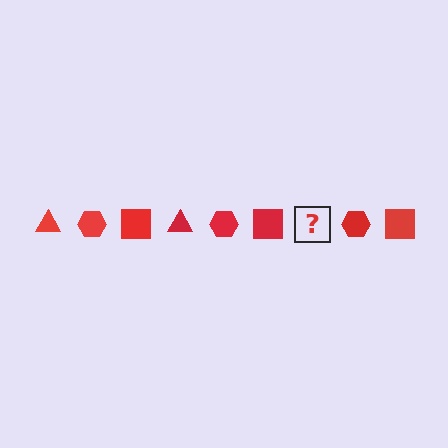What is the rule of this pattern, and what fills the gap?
The rule is that the pattern cycles through triangle, hexagon, square shapes in red. The gap should be filled with a red triangle.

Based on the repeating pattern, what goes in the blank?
The blank should be a red triangle.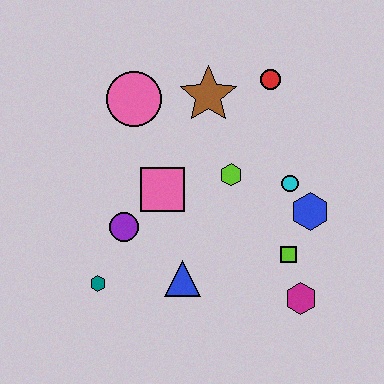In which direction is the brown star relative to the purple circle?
The brown star is above the purple circle.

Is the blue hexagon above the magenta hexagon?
Yes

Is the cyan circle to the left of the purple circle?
No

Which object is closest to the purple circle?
The pink square is closest to the purple circle.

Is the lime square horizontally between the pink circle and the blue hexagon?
Yes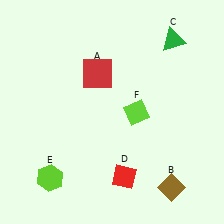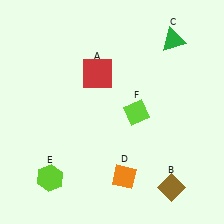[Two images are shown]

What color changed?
The diamond (D) changed from red in Image 1 to orange in Image 2.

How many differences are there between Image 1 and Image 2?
There is 1 difference between the two images.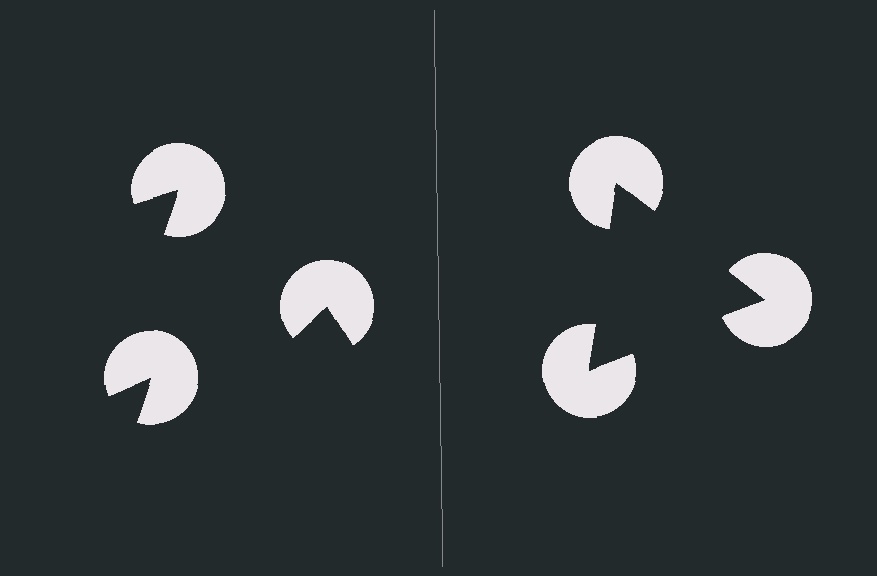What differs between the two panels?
The pac-man discs are positioned identically on both sides; only the wedge orientations differ. On the right they align to a triangle; on the left they are misaligned.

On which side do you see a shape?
An illusory triangle appears on the right side. On the left side the wedge cuts are rotated, so no coherent shape forms.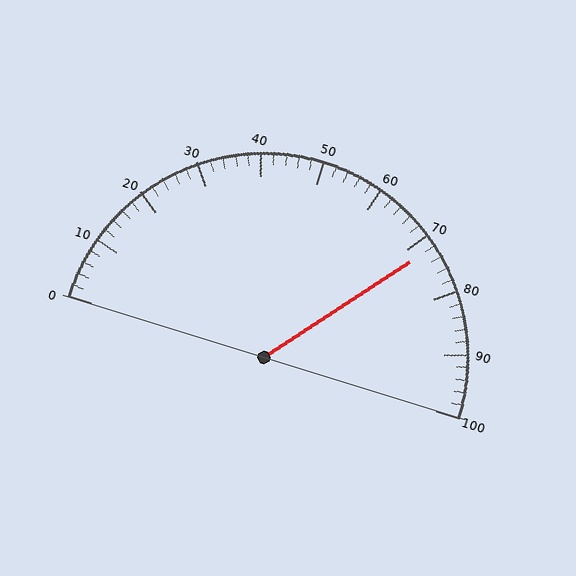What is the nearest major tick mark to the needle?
The nearest major tick mark is 70.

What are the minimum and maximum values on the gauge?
The gauge ranges from 0 to 100.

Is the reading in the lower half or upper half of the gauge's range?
The reading is in the upper half of the range (0 to 100).